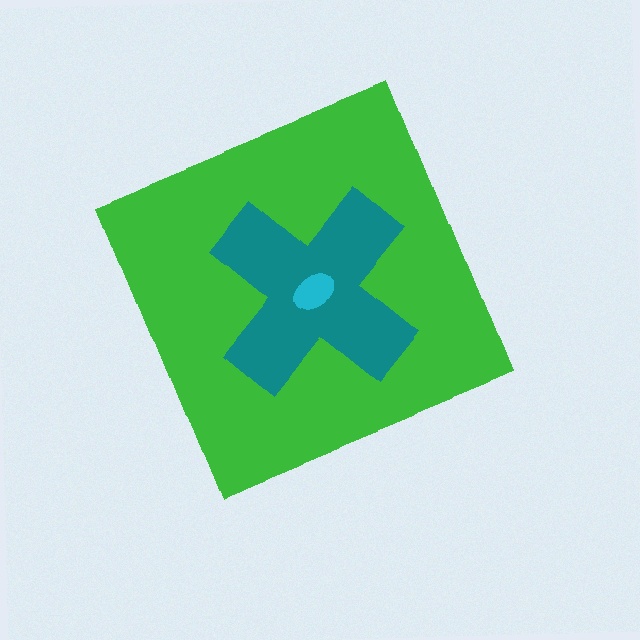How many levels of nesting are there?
3.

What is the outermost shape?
The green diamond.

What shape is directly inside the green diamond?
The teal cross.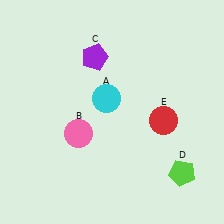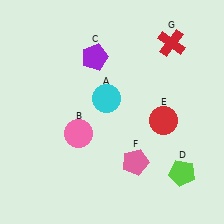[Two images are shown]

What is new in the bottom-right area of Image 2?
A pink pentagon (F) was added in the bottom-right area of Image 2.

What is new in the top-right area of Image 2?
A red cross (G) was added in the top-right area of Image 2.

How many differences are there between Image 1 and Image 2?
There are 2 differences between the two images.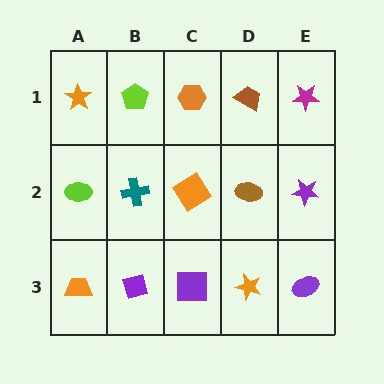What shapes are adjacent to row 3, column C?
An orange diamond (row 2, column C), a purple square (row 3, column B), an orange star (row 3, column D).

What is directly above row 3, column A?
A lime ellipse.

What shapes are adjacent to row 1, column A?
A lime ellipse (row 2, column A), a lime pentagon (row 1, column B).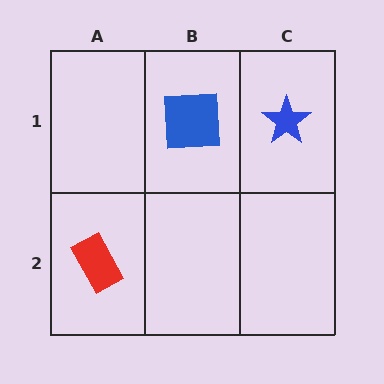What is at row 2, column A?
A red rectangle.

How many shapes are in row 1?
2 shapes.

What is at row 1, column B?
A blue square.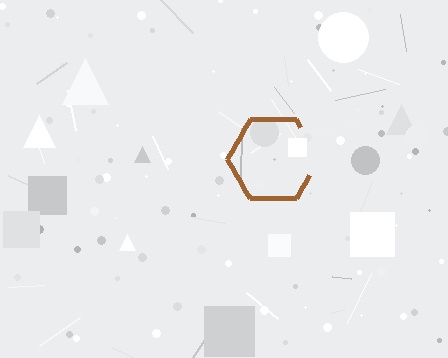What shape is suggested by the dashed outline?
The dashed outline suggests a hexagon.